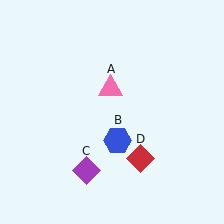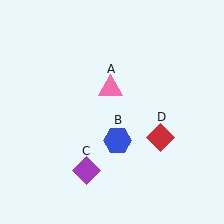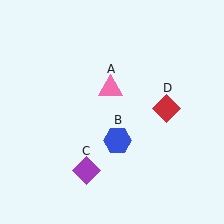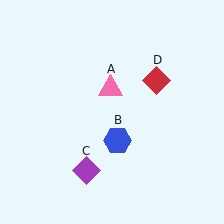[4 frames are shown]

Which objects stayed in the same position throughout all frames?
Pink triangle (object A) and blue hexagon (object B) and purple diamond (object C) remained stationary.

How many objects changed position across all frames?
1 object changed position: red diamond (object D).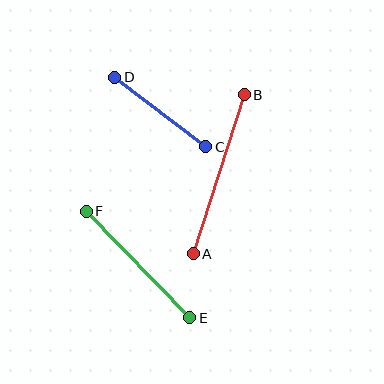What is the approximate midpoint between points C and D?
The midpoint is at approximately (160, 112) pixels.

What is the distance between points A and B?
The distance is approximately 167 pixels.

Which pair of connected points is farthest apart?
Points A and B are farthest apart.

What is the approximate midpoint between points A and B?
The midpoint is at approximately (219, 174) pixels.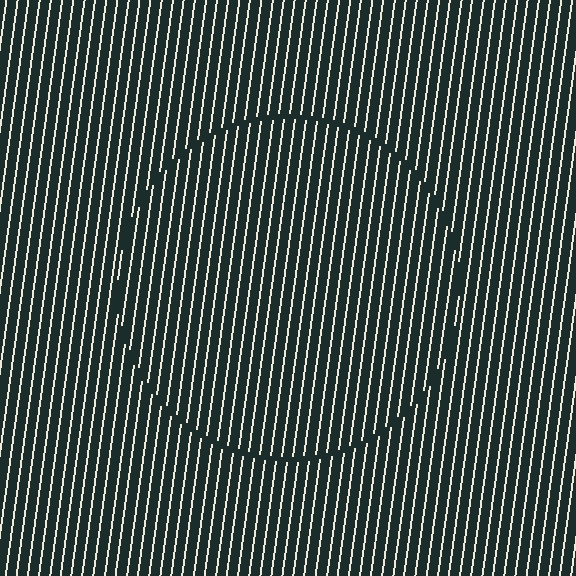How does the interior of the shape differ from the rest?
The interior of the shape contains the same grating, shifted by half a period — the contour is defined by the phase discontinuity where line-ends from the inner and outer gratings abut.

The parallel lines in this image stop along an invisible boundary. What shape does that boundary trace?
An illusory circle. The interior of the shape contains the same grating, shifted by half a period — the contour is defined by the phase discontinuity where line-ends from the inner and outer gratings abut.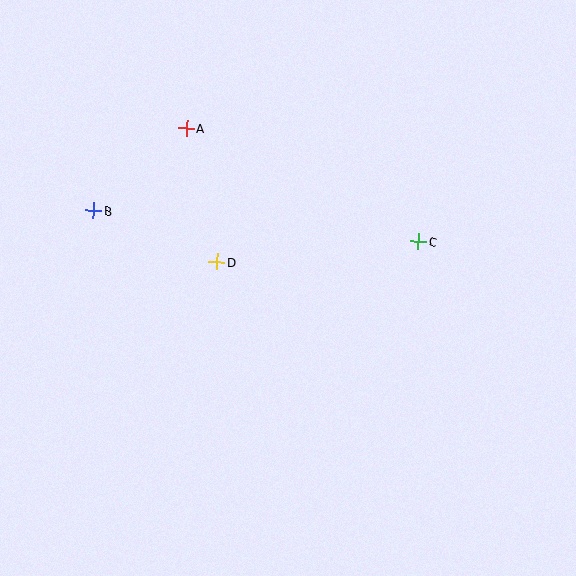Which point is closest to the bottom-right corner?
Point C is closest to the bottom-right corner.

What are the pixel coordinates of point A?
Point A is at (187, 128).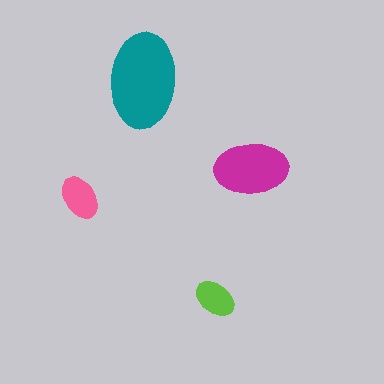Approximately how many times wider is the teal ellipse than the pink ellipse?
About 2 times wider.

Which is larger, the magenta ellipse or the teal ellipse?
The teal one.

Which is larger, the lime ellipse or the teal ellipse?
The teal one.